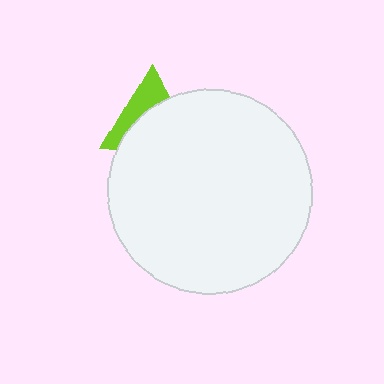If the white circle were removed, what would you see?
You would see the complete lime triangle.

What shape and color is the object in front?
The object in front is a white circle.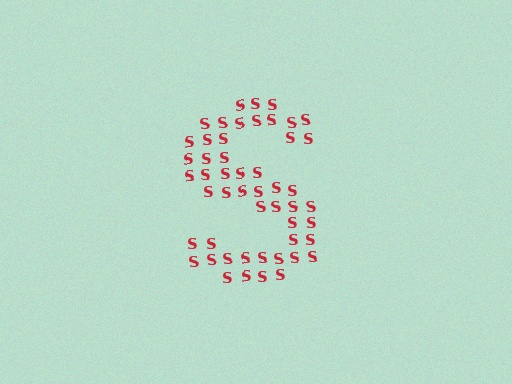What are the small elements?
The small elements are letter S's.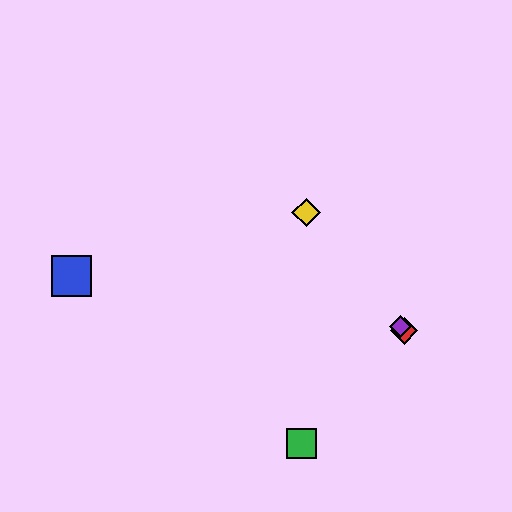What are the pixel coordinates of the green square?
The green square is at (301, 443).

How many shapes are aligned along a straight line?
3 shapes (the red diamond, the yellow diamond, the purple diamond) are aligned along a straight line.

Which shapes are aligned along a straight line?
The red diamond, the yellow diamond, the purple diamond are aligned along a straight line.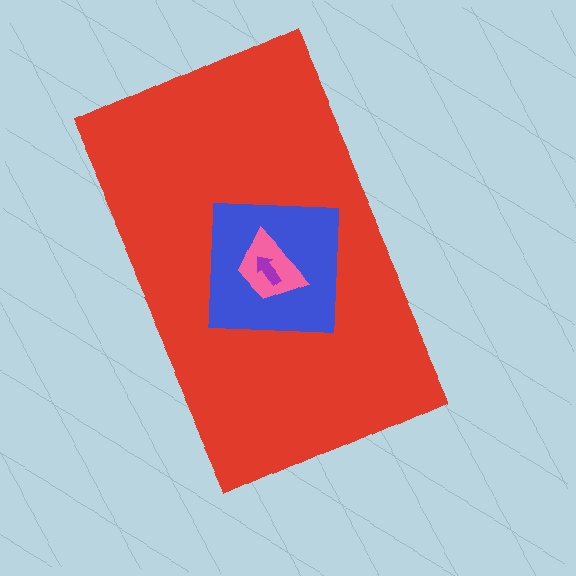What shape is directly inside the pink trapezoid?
The purple arrow.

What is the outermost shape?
The red rectangle.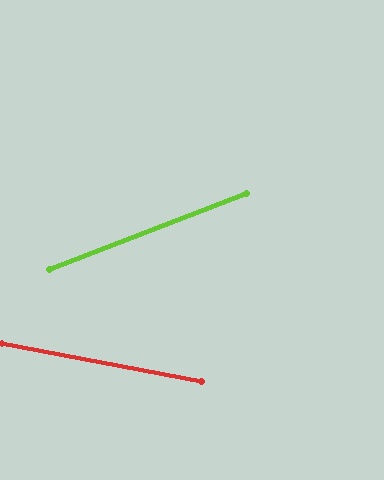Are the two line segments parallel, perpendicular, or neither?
Neither parallel nor perpendicular — they differ by about 32°.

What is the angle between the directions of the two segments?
Approximately 32 degrees.